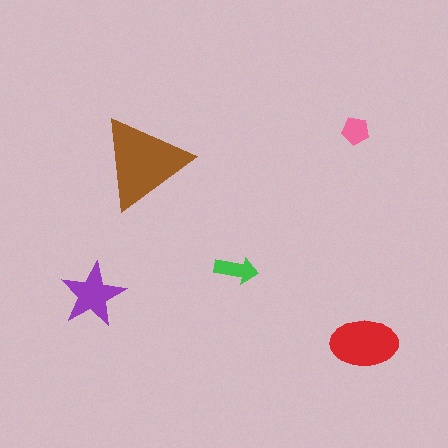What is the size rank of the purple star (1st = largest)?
3rd.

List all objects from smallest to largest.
The pink pentagon, the green arrow, the purple star, the red ellipse, the brown triangle.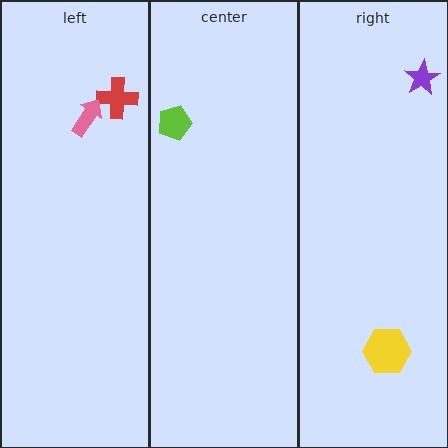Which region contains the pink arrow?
The left region.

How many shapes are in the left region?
2.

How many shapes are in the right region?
2.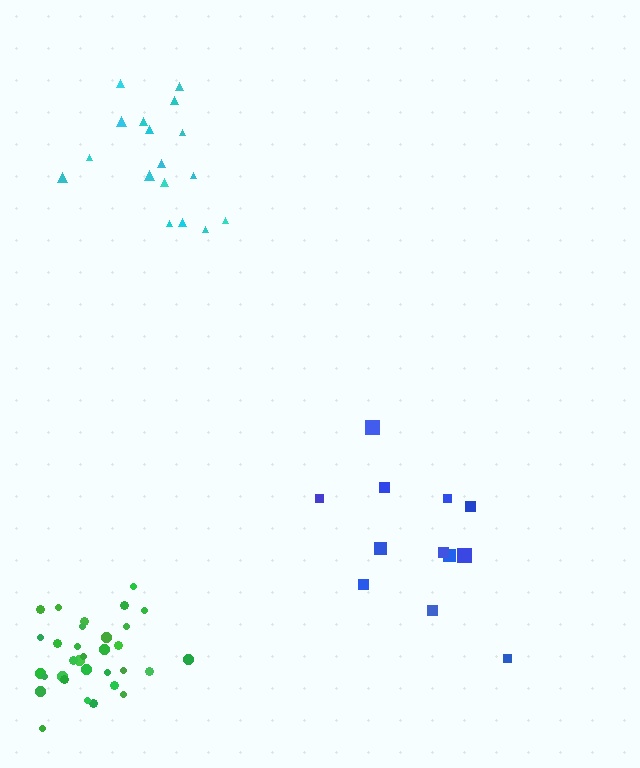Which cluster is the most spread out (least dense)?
Blue.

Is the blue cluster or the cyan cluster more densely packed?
Cyan.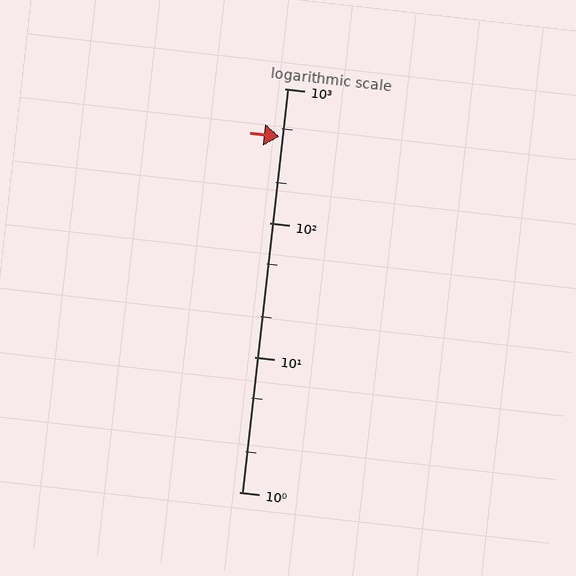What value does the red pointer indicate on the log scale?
The pointer indicates approximately 440.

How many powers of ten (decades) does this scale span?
The scale spans 3 decades, from 1 to 1000.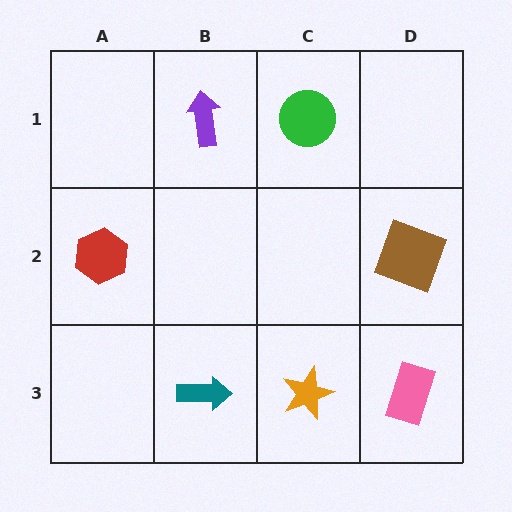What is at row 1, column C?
A green circle.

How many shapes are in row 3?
3 shapes.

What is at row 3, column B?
A teal arrow.